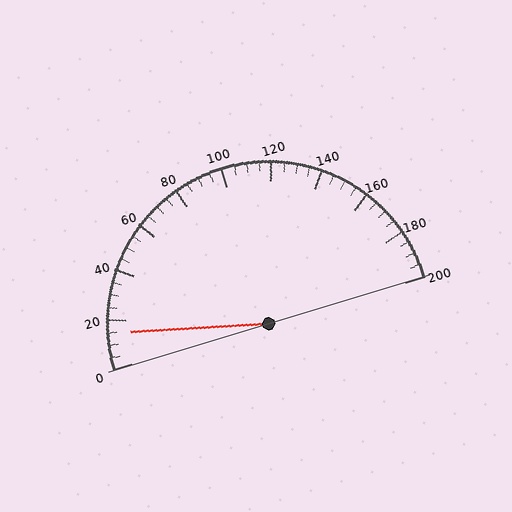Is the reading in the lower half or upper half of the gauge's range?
The reading is in the lower half of the range (0 to 200).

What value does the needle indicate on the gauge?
The needle indicates approximately 15.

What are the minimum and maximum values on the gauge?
The gauge ranges from 0 to 200.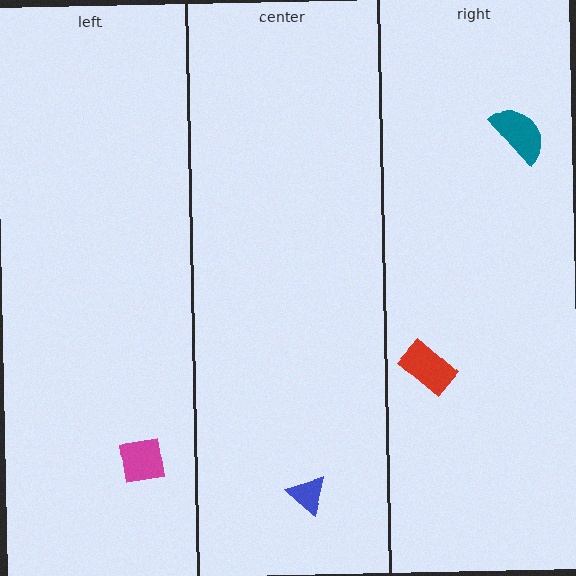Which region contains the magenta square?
The left region.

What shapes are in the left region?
The magenta square.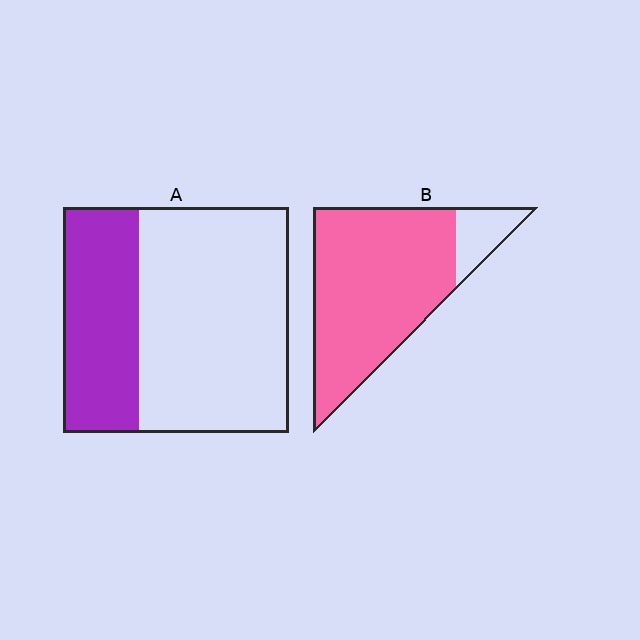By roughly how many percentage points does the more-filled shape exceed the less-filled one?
By roughly 55 percentage points (B over A).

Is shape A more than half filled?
No.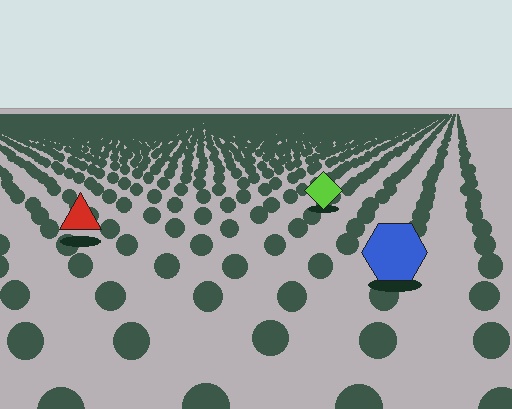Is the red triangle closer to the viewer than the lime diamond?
Yes. The red triangle is closer — you can tell from the texture gradient: the ground texture is coarser near it.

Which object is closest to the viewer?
The blue hexagon is closest. The texture marks near it are larger and more spread out.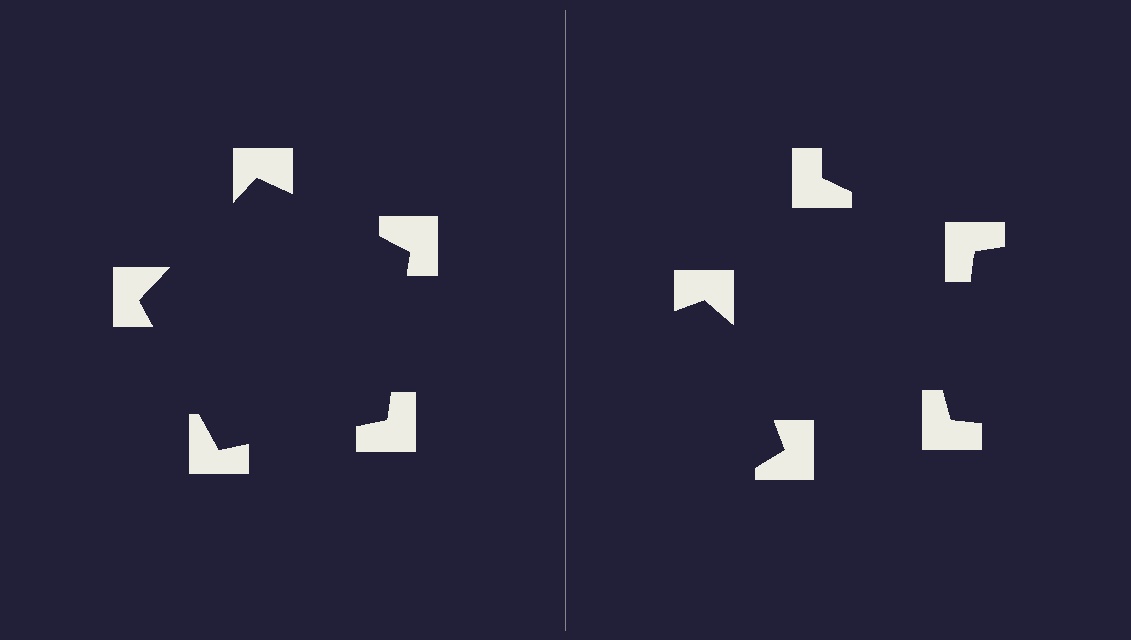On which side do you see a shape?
An illusory pentagon appears on the left side. On the right side the wedge cuts are rotated, so no coherent shape forms.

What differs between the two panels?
The notched squares are positioned identically on both sides; only the wedge orientations differ. On the left they align to a pentagon; on the right they are misaligned.